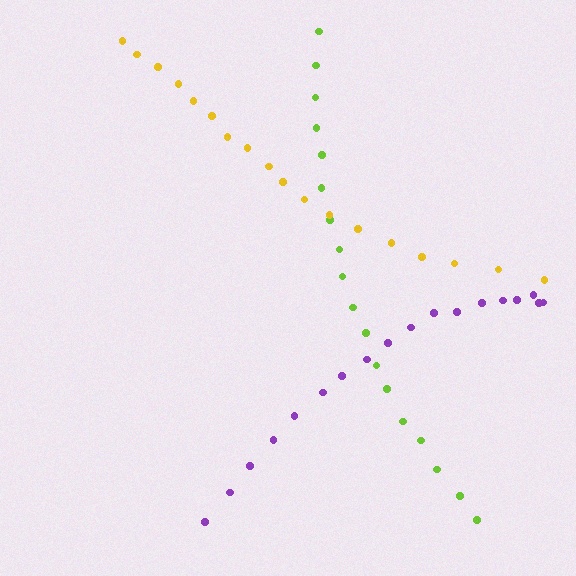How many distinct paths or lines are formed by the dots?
There are 3 distinct paths.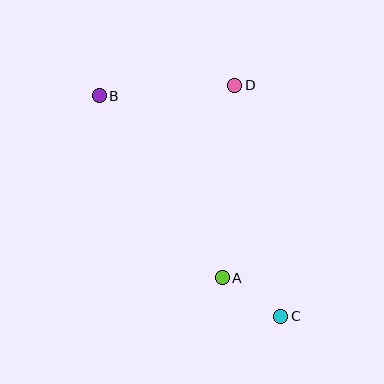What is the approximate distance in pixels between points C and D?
The distance between C and D is approximately 235 pixels.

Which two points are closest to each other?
Points A and C are closest to each other.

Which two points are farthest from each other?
Points B and C are farthest from each other.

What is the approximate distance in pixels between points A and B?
The distance between A and B is approximately 220 pixels.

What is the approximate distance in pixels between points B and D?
The distance between B and D is approximately 136 pixels.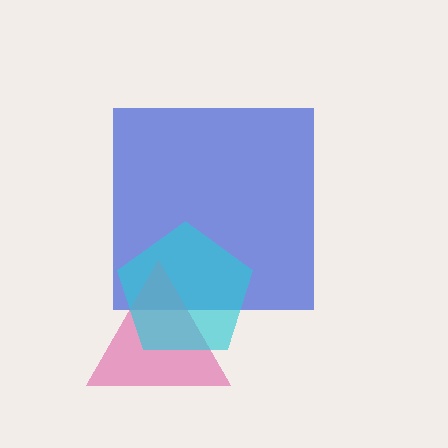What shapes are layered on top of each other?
The layered shapes are: a blue square, a pink triangle, a cyan pentagon.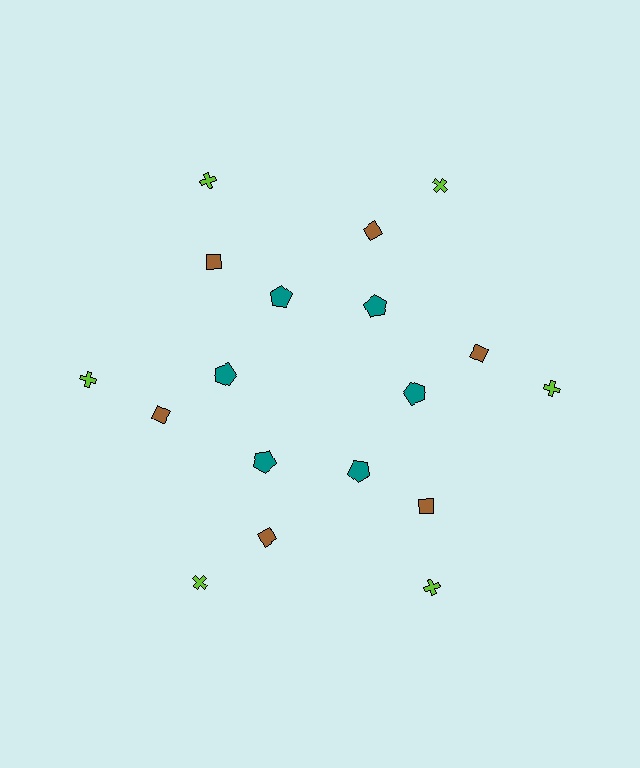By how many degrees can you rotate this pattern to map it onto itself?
The pattern maps onto itself every 60 degrees of rotation.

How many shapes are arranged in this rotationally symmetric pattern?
There are 18 shapes, arranged in 6 groups of 3.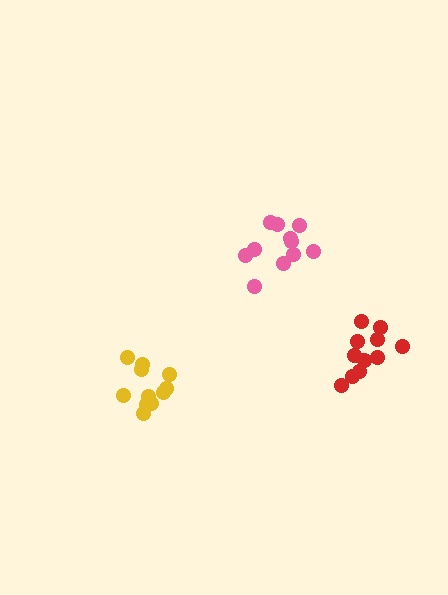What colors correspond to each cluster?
The clusters are colored: pink, yellow, red.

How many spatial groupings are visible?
There are 3 spatial groupings.